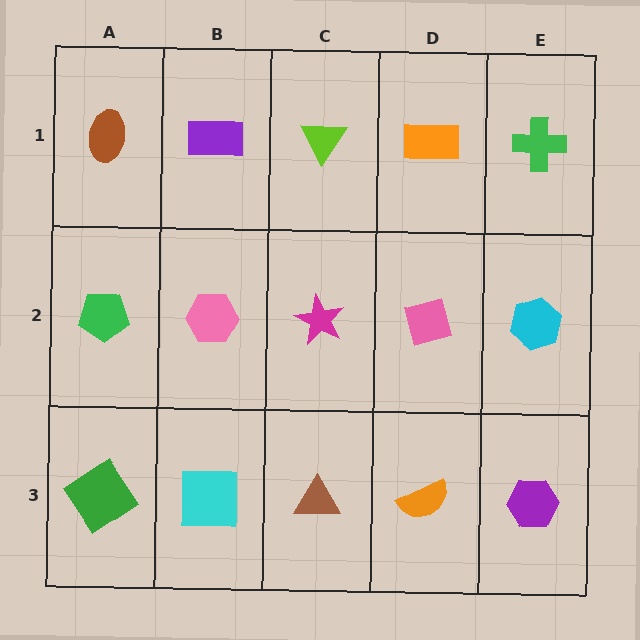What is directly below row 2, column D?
An orange semicircle.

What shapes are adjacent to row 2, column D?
An orange rectangle (row 1, column D), an orange semicircle (row 3, column D), a magenta star (row 2, column C), a cyan hexagon (row 2, column E).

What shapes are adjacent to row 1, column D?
A pink square (row 2, column D), a lime triangle (row 1, column C), a green cross (row 1, column E).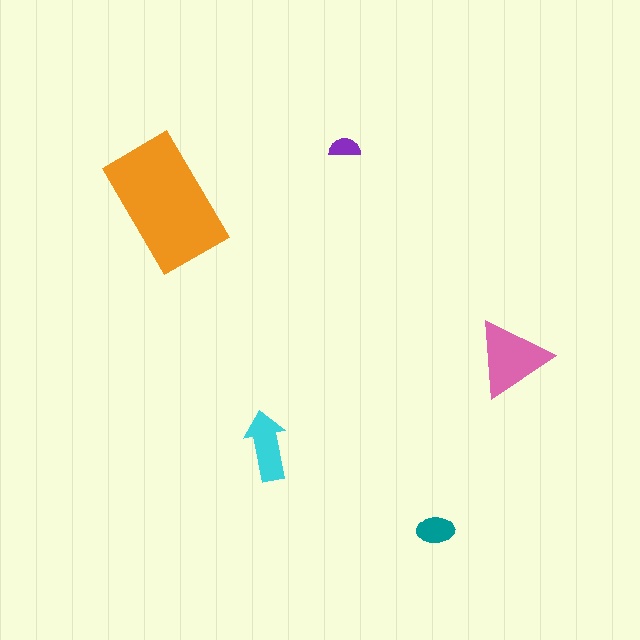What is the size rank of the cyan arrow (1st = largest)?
3rd.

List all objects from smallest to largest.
The purple semicircle, the teal ellipse, the cyan arrow, the pink triangle, the orange rectangle.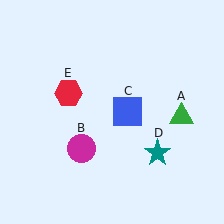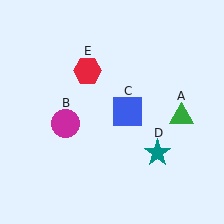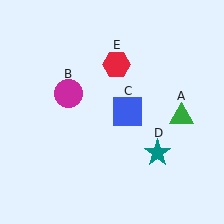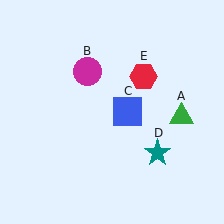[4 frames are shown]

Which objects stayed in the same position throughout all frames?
Green triangle (object A) and blue square (object C) and teal star (object D) remained stationary.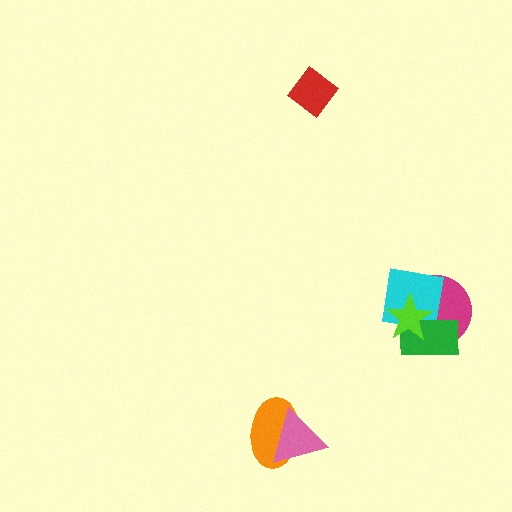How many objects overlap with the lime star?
3 objects overlap with the lime star.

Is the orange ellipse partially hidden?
Yes, it is partially covered by another shape.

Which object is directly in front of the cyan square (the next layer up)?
The green rectangle is directly in front of the cyan square.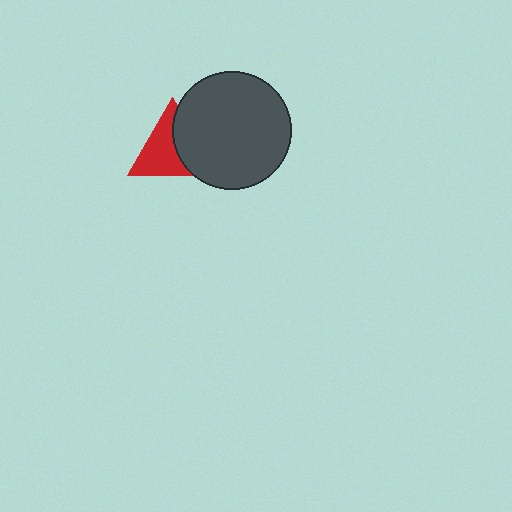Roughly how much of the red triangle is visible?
About half of it is visible (roughly 58%).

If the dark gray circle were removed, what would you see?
You would see the complete red triangle.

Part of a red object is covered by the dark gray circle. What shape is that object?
It is a triangle.